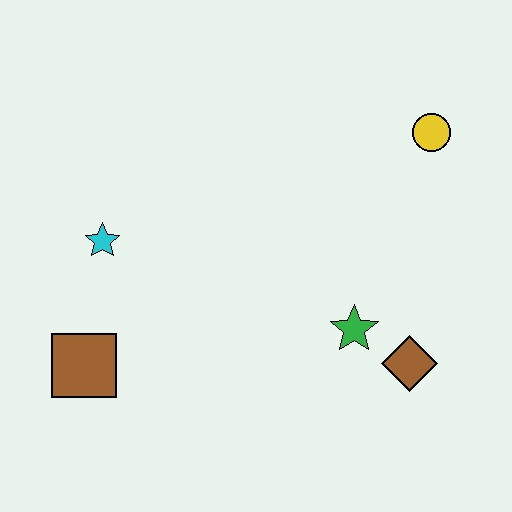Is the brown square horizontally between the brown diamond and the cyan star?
No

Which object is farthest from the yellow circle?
The brown square is farthest from the yellow circle.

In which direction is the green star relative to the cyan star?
The green star is to the right of the cyan star.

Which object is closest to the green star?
The brown diamond is closest to the green star.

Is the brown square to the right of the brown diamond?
No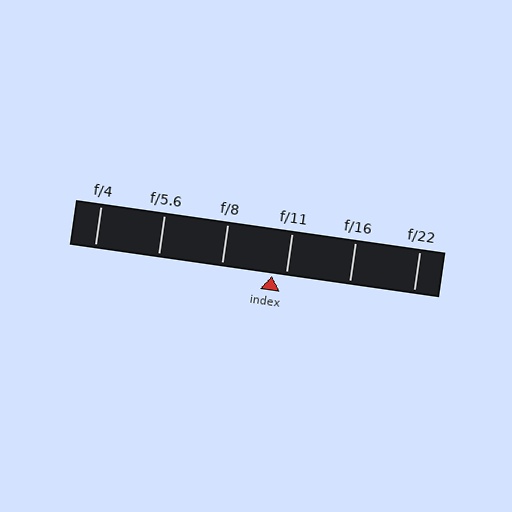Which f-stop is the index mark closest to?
The index mark is closest to f/11.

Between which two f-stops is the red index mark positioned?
The index mark is between f/8 and f/11.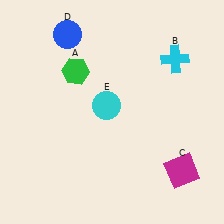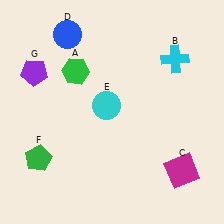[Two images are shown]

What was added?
A green pentagon (F), a purple pentagon (G) were added in Image 2.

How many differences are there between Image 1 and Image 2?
There are 2 differences between the two images.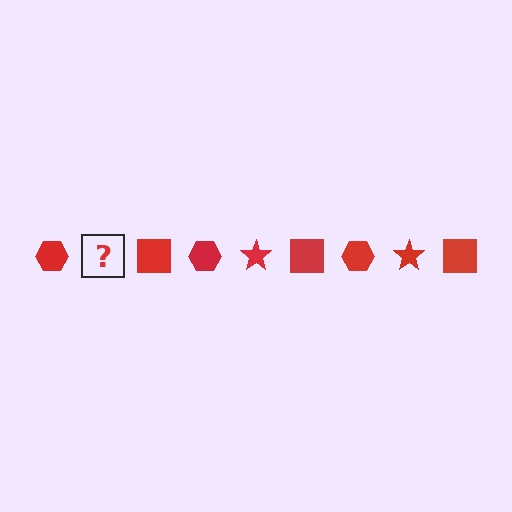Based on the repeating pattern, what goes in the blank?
The blank should be a red star.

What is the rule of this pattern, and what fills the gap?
The rule is that the pattern cycles through hexagon, star, square shapes in red. The gap should be filled with a red star.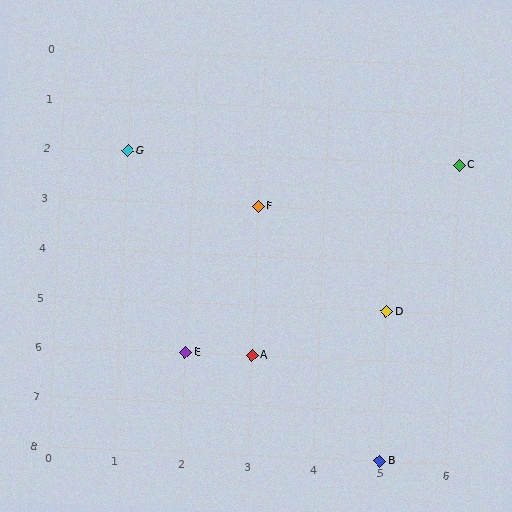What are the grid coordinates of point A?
Point A is at grid coordinates (3, 6).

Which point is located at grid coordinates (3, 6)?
Point A is at (3, 6).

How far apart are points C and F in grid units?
Points C and F are 3 columns and 1 row apart (about 3.2 grid units diagonally).